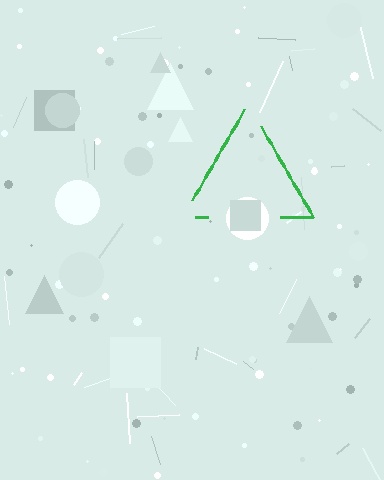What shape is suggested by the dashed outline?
The dashed outline suggests a triangle.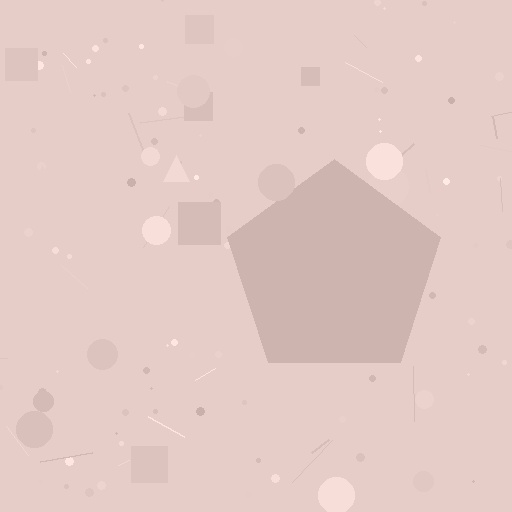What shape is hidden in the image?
A pentagon is hidden in the image.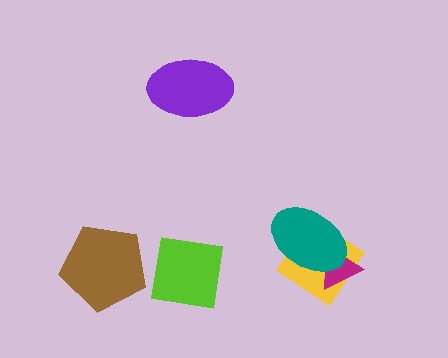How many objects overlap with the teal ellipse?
2 objects overlap with the teal ellipse.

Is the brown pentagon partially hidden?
No, no other shape covers it.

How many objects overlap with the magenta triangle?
2 objects overlap with the magenta triangle.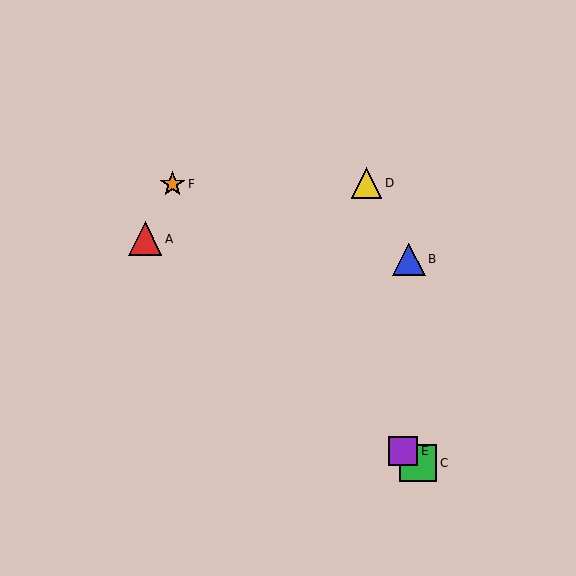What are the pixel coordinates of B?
Object B is at (409, 259).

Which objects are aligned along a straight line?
Objects A, C, E are aligned along a straight line.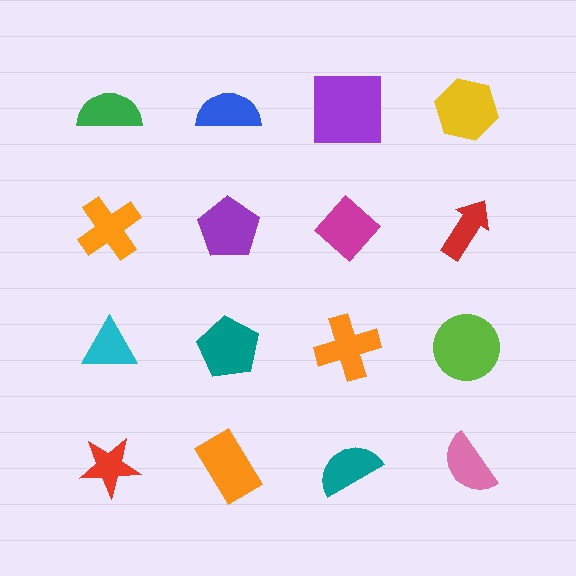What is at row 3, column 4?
A lime circle.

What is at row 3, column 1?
A cyan triangle.